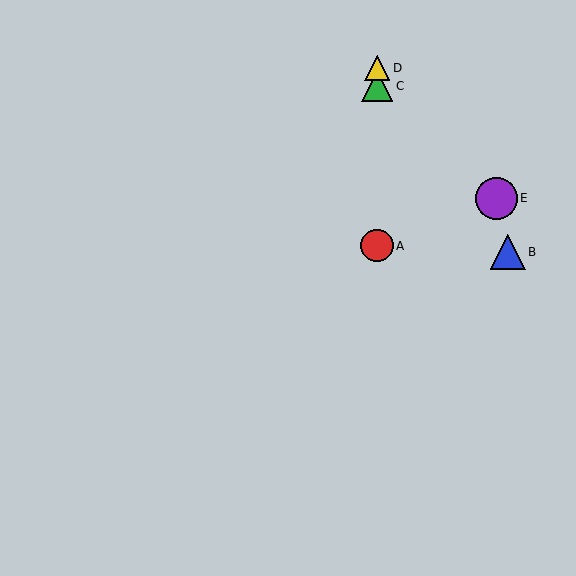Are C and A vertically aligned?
Yes, both are at x≈377.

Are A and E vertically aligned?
No, A is at x≈377 and E is at x≈496.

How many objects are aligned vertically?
3 objects (A, C, D) are aligned vertically.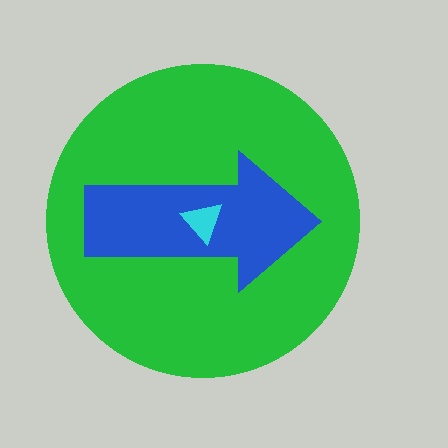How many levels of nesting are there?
3.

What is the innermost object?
The cyan triangle.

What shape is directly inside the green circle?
The blue arrow.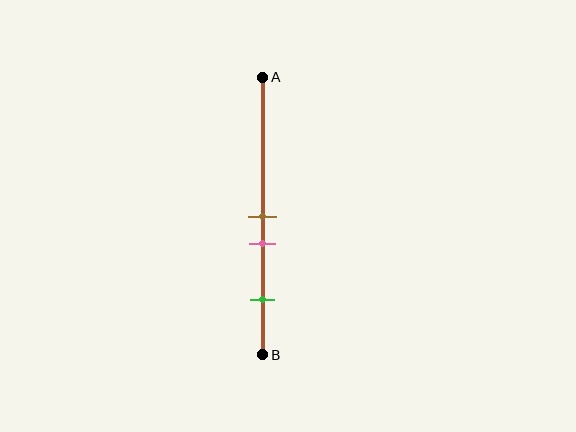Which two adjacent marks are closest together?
The brown and pink marks are the closest adjacent pair.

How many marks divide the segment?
There are 3 marks dividing the segment.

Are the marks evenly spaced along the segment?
No, the marks are not evenly spaced.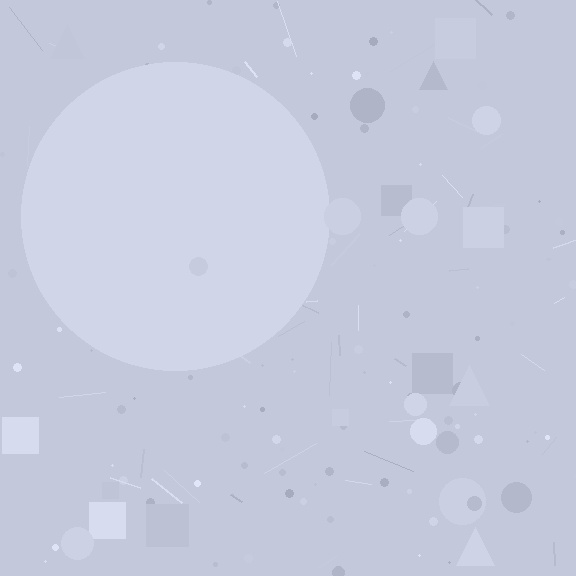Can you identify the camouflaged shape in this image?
The camouflaged shape is a circle.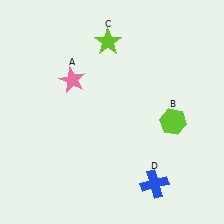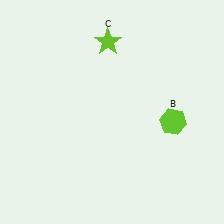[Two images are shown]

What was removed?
The blue cross (D), the pink star (A) were removed in Image 2.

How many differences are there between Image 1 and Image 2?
There are 2 differences between the two images.